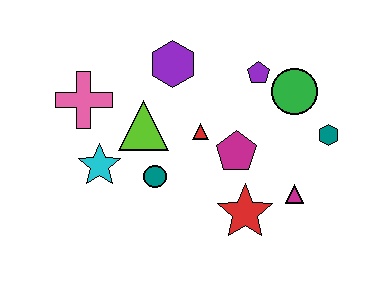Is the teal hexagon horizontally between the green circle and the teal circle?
No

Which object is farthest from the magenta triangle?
The pink cross is farthest from the magenta triangle.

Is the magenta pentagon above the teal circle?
Yes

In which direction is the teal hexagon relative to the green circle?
The teal hexagon is below the green circle.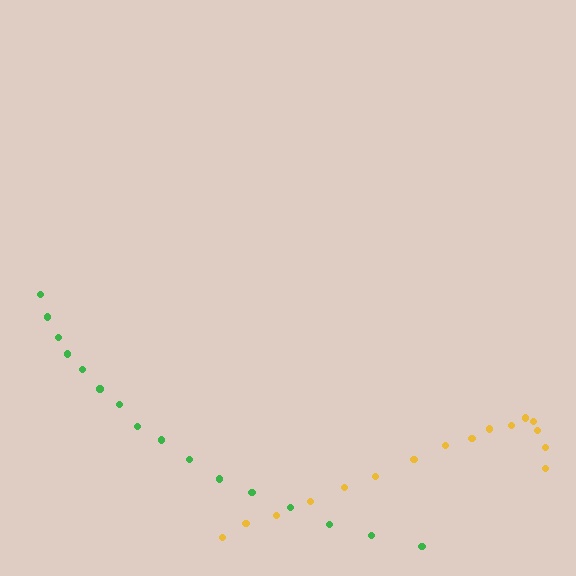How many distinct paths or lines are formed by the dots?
There are 2 distinct paths.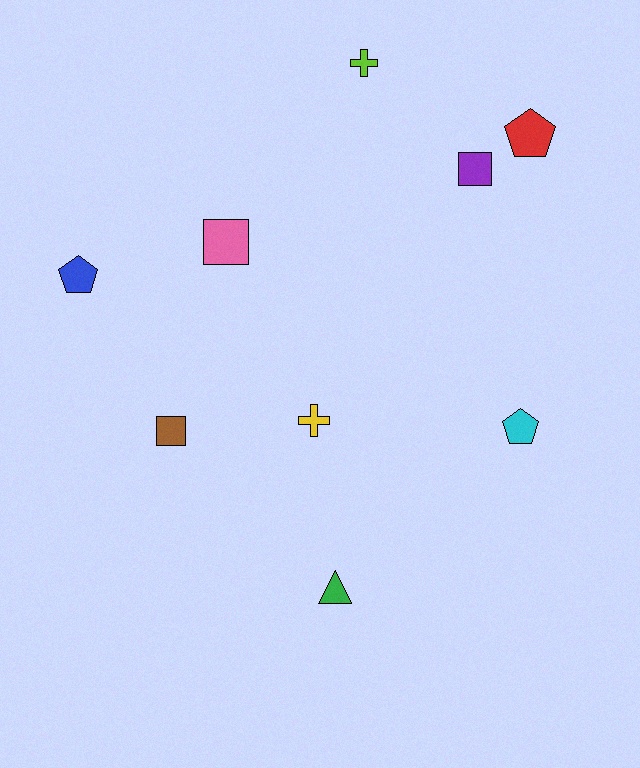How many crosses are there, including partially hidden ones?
There are 2 crosses.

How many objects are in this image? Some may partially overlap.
There are 9 objects.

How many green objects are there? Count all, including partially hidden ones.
There is 1 green object.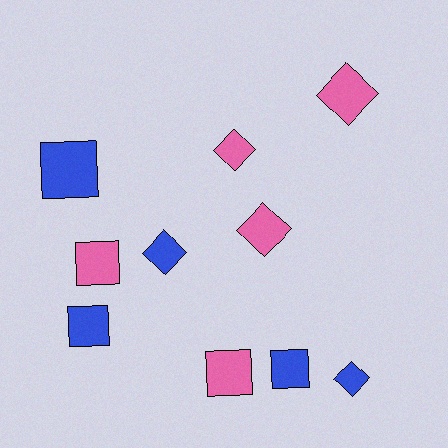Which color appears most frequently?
Pink, with 5 objects.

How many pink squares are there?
There are 2 pink squares.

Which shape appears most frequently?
Diamond, with 5 objects.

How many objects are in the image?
There are 10 objects.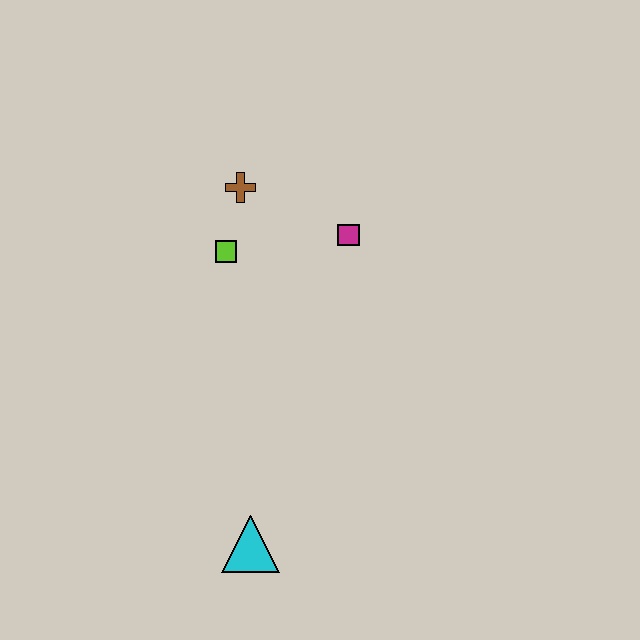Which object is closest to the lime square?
The brown cross is closest to the lime square.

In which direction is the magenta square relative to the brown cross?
The magenta square is to the right of the brown cross.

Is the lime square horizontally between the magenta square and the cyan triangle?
No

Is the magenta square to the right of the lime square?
Yes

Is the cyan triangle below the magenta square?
Yes